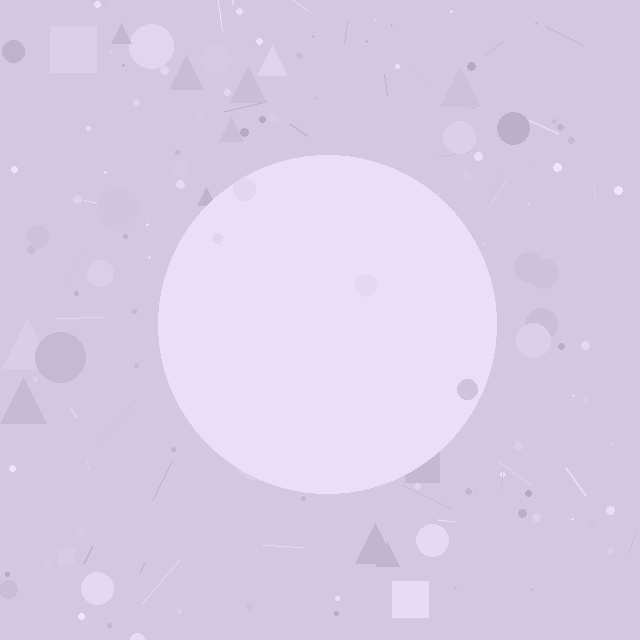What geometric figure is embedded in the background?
A circle is embedded in the background.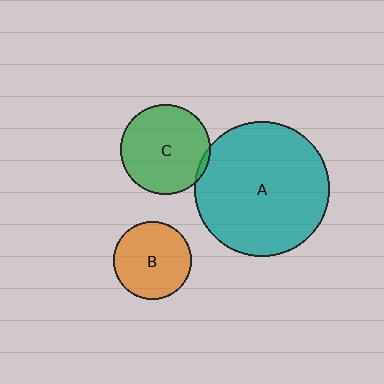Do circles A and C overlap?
Yes.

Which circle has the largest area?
Circle A (teal).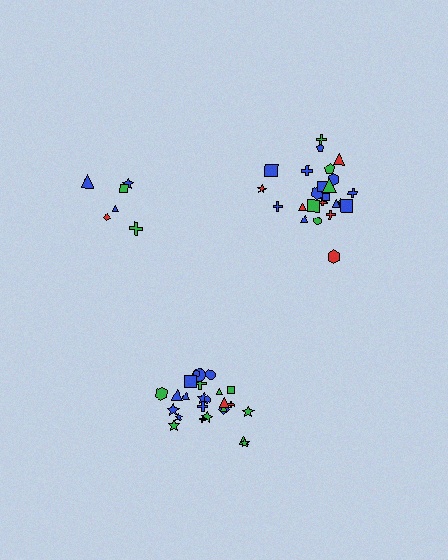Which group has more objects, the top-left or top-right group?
The top-right group.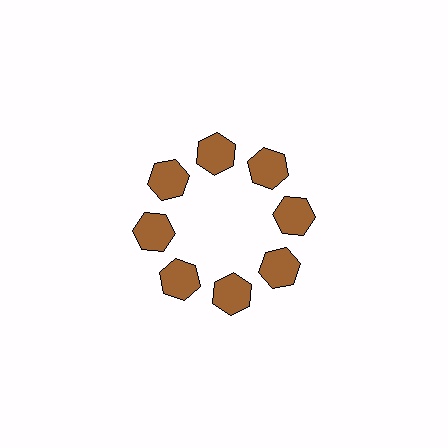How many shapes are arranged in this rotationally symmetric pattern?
There are 8 shapes, arranged in 8 groups of 1.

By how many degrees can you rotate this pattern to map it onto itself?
The pattern maps onto itself every 45 degrees of rotation.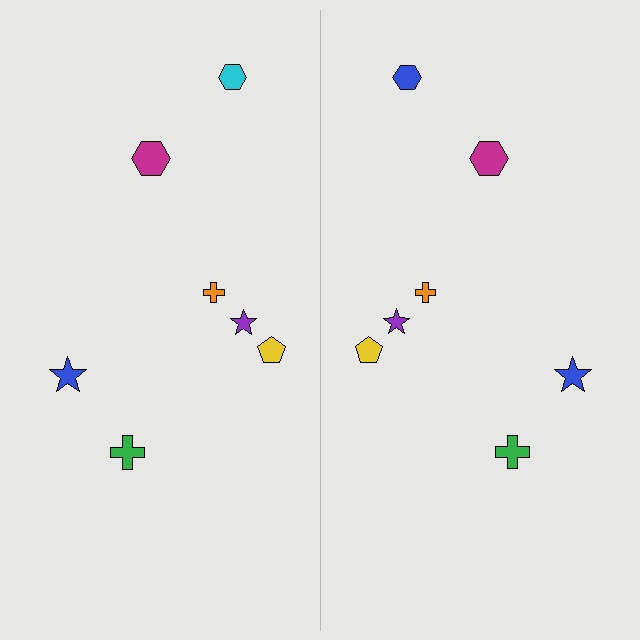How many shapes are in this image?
There are 14 shapes in this image.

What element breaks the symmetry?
The blue hexagon on the right side breaks the symmetry — its mirror counterpart is cyan.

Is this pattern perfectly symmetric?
No, the pattern is not perfectly symmetric. The blue hexagon on the right side breaks the symmetry — its mirror counterpart is cyan.